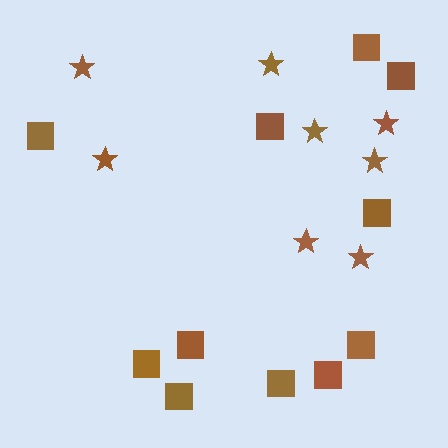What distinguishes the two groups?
There are 2 groups: one group of squares (11) and one group of stars (8).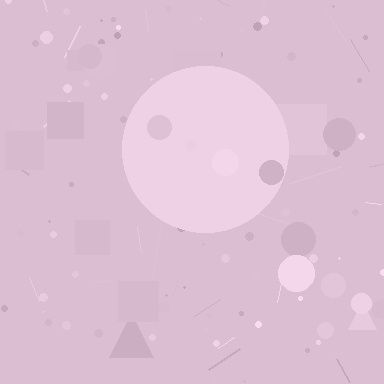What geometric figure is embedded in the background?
A circle is embedded in the background.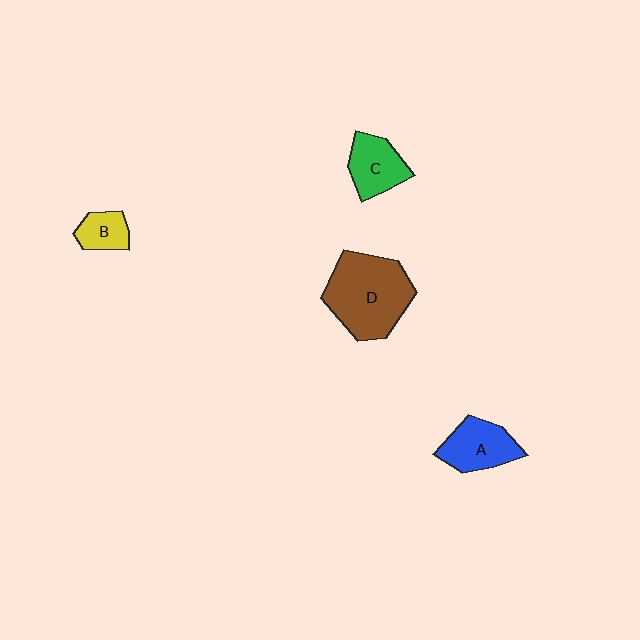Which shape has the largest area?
Shape D (brown).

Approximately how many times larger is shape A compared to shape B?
Approximately 1.7 times.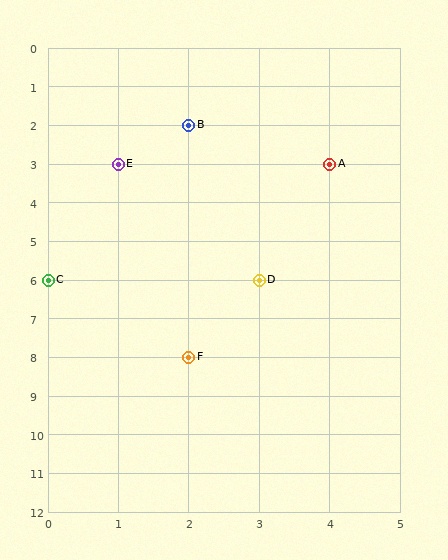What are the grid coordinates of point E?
Point E is at grid coordinates (1, 3).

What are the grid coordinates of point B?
Point B is at grid coordinates (2, 2).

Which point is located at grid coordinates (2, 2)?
Point B is at (2, 2).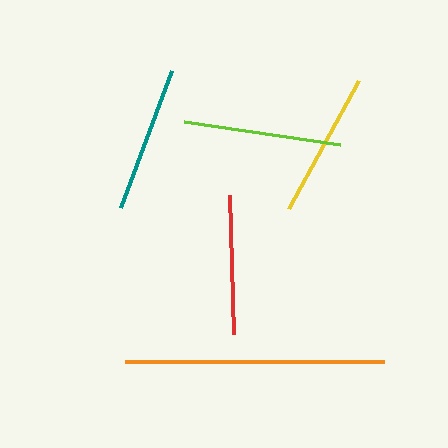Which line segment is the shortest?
The red line is the shortest at approximately 139 pixels.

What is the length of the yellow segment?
The yellow segment is approximately 146 pixels long.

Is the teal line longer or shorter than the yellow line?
The teal line is longer than the yellow line.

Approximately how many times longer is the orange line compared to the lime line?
The orange line is approximately 1.6 times the length of the lime line.